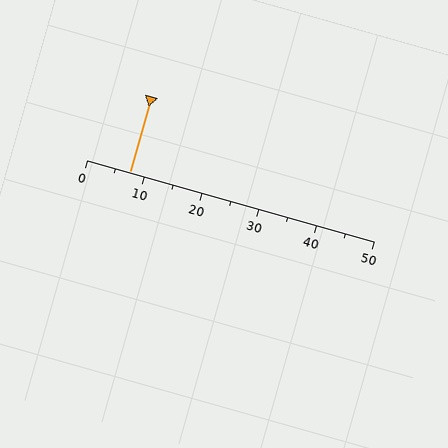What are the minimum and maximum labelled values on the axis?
The axis runs from 0 to 50.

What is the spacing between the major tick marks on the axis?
The major ticks are spaced 10 apart.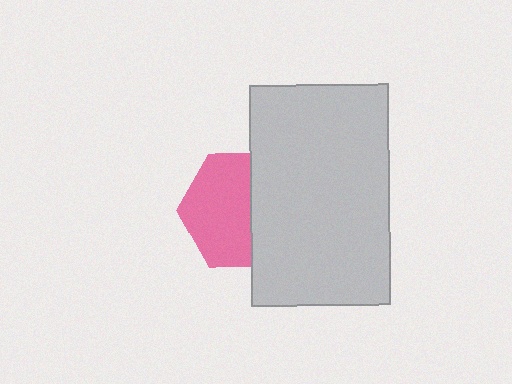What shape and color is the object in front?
The object in front is a light gray rectangle.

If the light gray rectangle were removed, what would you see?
You would see the complete pink hexagon.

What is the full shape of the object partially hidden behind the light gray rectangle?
The partially hidden object is a pink hexagon.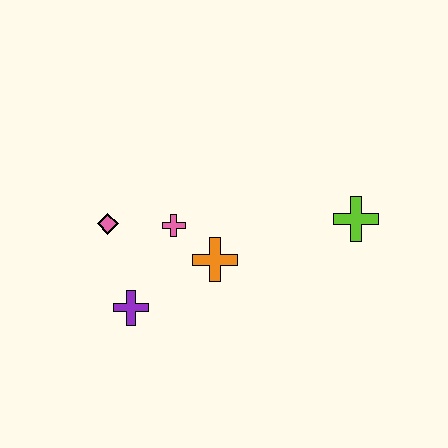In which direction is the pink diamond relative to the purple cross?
The pink diamond is above the purple cross.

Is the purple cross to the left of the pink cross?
Yes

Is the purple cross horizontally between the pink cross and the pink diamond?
Yes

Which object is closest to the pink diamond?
The pink cross is closest to the pink diamond.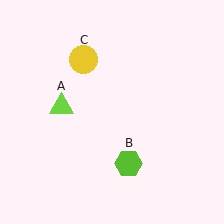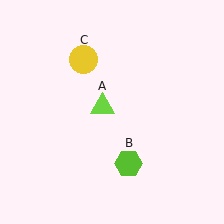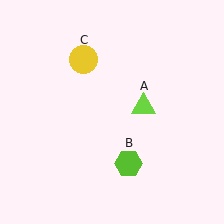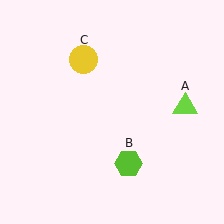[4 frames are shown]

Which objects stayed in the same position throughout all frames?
Lime hexagon (object B) and yellow circle (object C) remained stationary.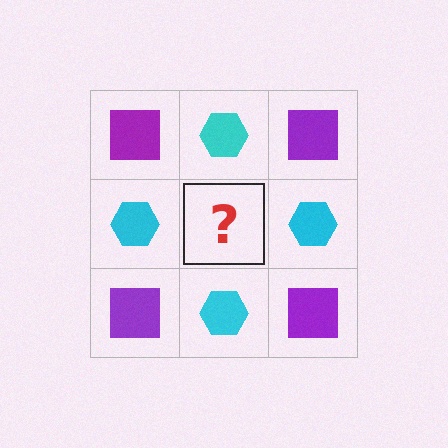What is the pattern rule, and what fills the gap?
The rule is that it alternates purple square and cyan hexagon in a checkerboard pattern. The gap should be filled with a purple square.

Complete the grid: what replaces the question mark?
The question mark should be replaced with a purple square.